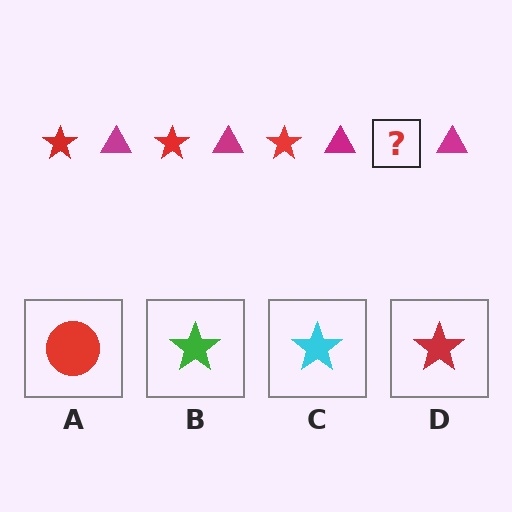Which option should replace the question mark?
Option D.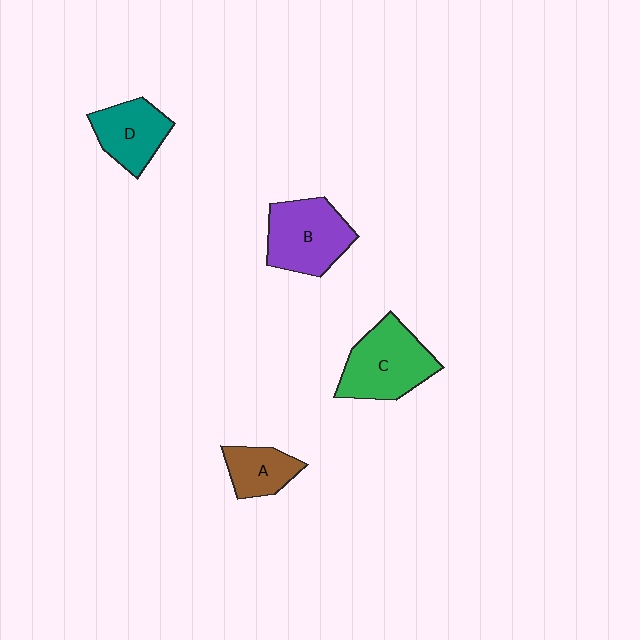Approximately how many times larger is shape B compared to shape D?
Approximately 1.3 times.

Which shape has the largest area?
Shape C (green).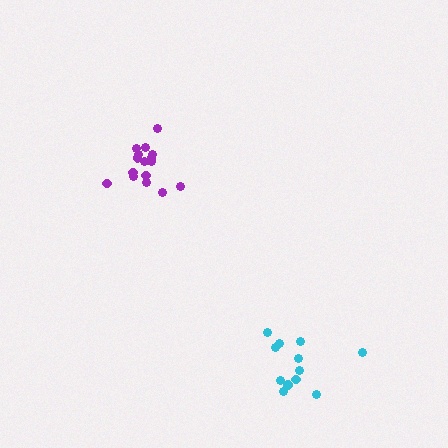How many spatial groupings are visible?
There are 2 spatial groupings.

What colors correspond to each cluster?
The clusters are colored: cyan, purple.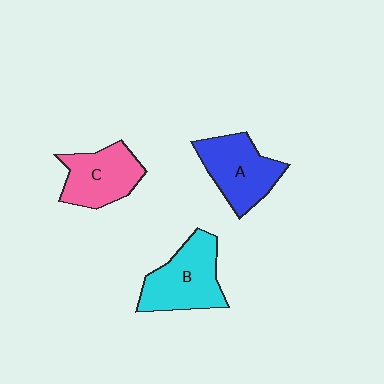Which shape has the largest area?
Shape B (cyan).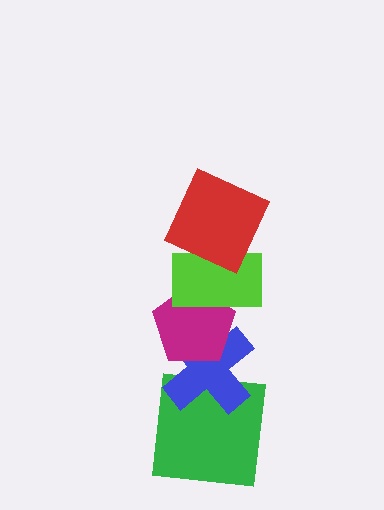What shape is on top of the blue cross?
The magenta pentagon is on top of the blue cross.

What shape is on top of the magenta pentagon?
The lime rectangle is on top of the magenta pentagon.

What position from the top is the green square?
The green square is 5th from the top.